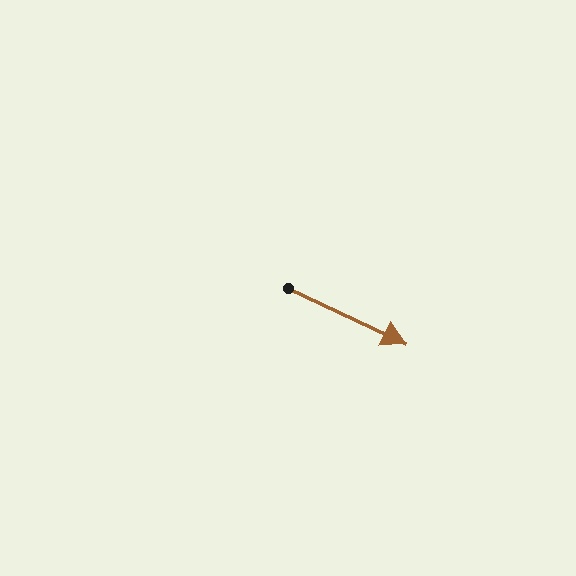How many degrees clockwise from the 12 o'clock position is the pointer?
Approximately 115 degrees.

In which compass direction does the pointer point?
Southeast.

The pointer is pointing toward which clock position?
Roughly 4 o'clock.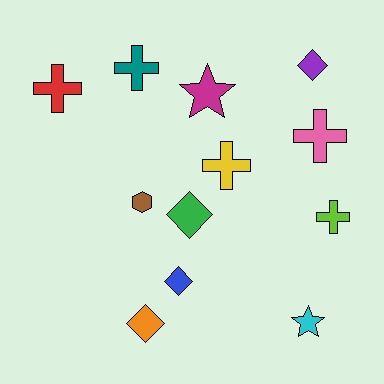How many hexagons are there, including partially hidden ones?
There is 1 hexagon.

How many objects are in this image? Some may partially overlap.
There are 12 objects.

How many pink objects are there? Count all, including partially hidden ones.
There is 1 pink object.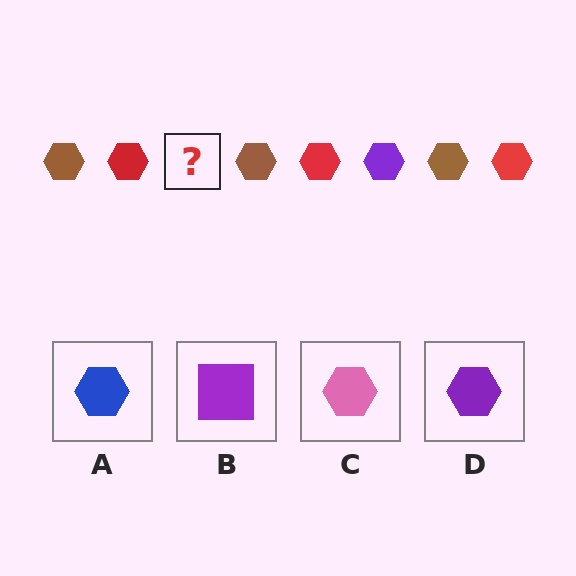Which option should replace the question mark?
Option D.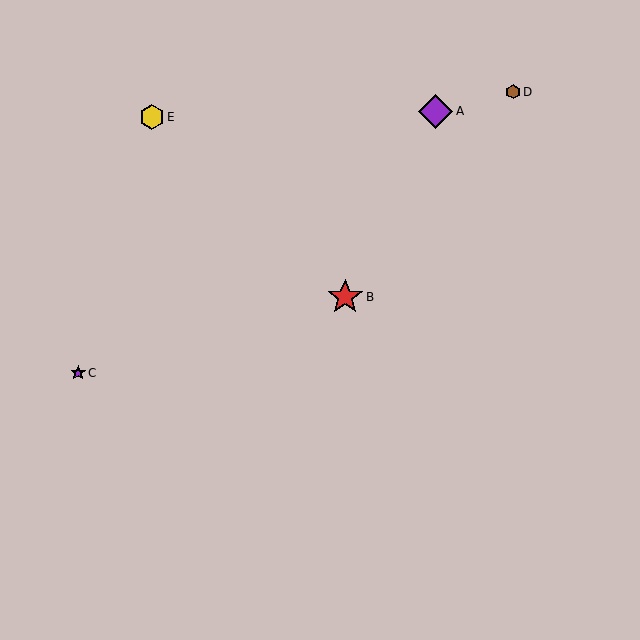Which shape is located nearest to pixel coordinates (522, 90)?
The brown hexagon (labeled D) at (513, 92) is nearest to that location.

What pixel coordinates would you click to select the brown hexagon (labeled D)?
Click at (513, 92) to select the brown hexagon D.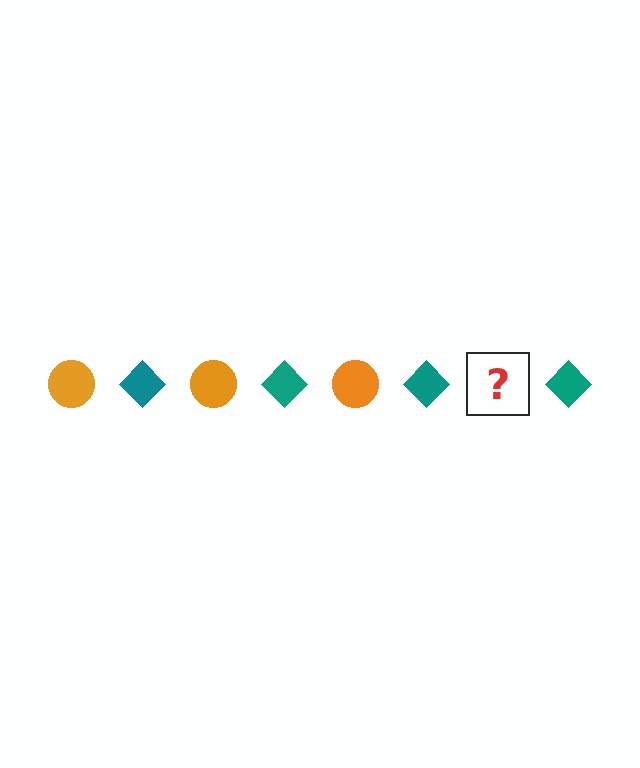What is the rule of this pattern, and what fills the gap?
The rule is that the pattern alternates between orange circle and teal diamond. The gap should be filled with an orange circle.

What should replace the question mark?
The question mark should be replaced with an orange circle.